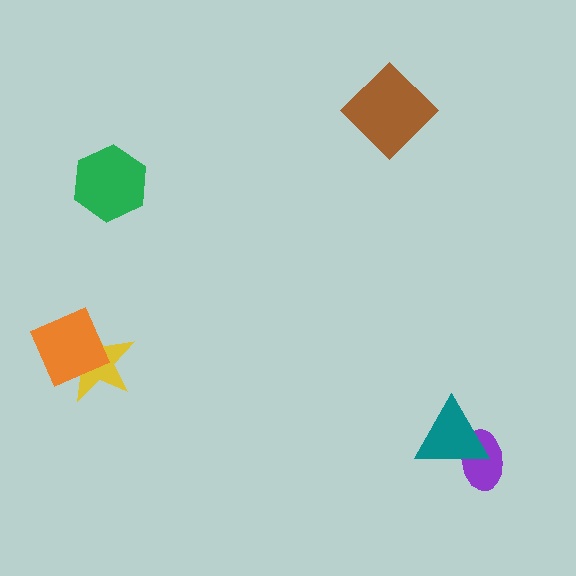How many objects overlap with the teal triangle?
1 object overlaps with the teal triangle.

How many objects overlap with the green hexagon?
0 objects overlap with the green hexagon.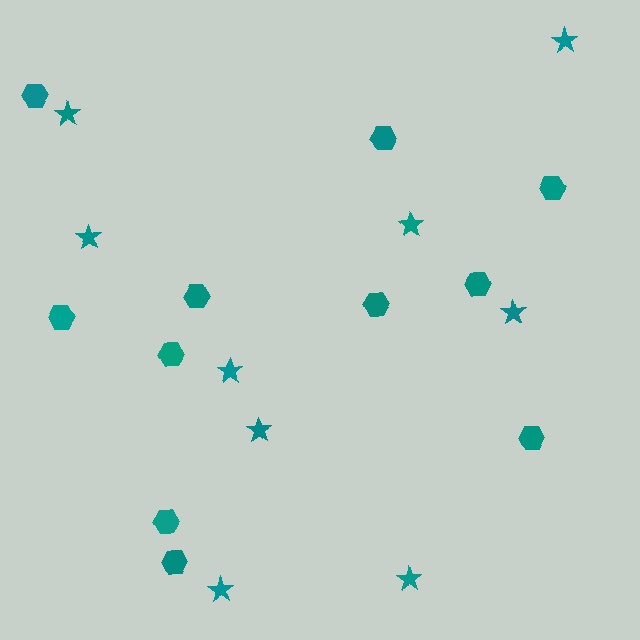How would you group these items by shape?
There are 2 groups: one group of stars (9) and one group of hexagons (11).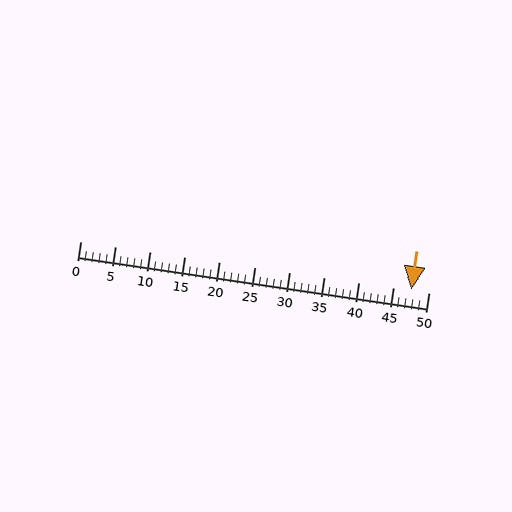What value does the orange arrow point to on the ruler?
The orange arrow points to approximately 48.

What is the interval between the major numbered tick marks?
The major tick marks are spaced 5 units apart.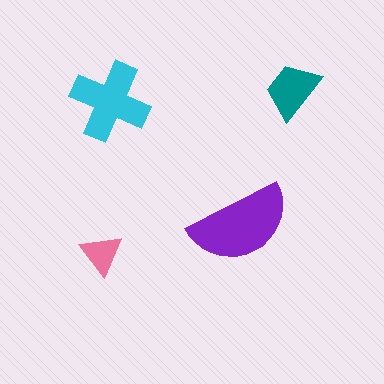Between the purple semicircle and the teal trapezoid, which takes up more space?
The purple semicircle.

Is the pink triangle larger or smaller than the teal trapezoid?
Smaller.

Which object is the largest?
The purple semicircle.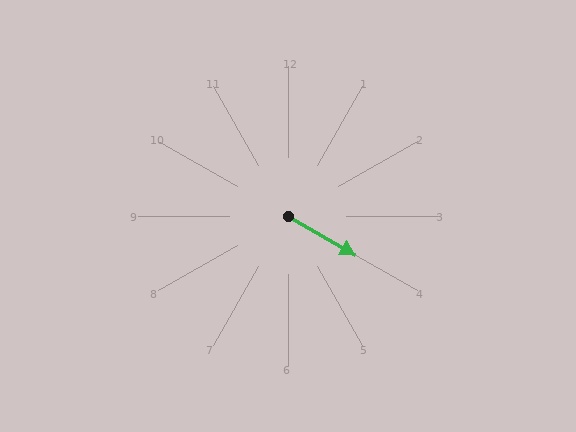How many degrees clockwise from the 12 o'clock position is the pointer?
Approximately 120 degrees.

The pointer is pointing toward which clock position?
Roughly 4 o'clock.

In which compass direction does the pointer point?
Southeast.